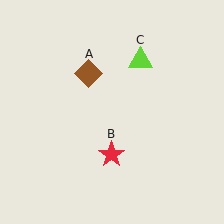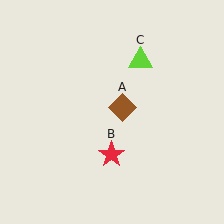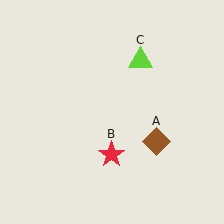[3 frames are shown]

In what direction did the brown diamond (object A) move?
The brown diamond (object A) moved down and to the right.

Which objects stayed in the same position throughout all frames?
Red star (object B) and lime triangle (object C) remained stationary.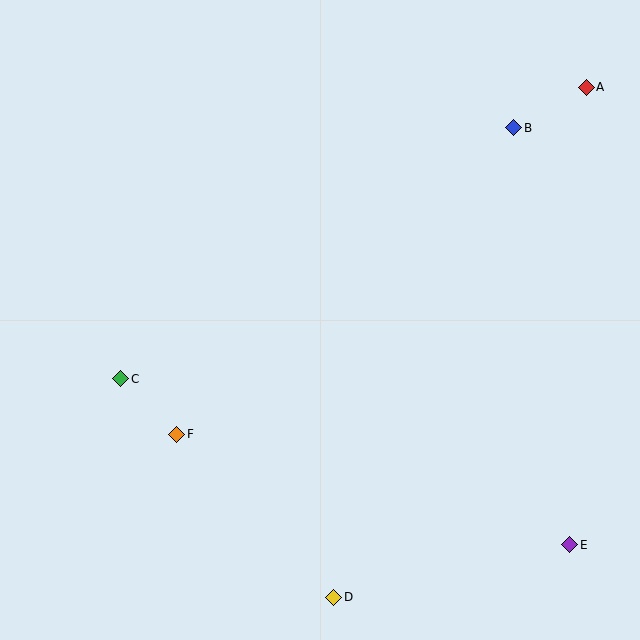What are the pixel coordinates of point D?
Point D is at (334, 597).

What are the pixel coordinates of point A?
Point A is at (586, 87).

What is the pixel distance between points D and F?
The distance between D and F is 226 pixels.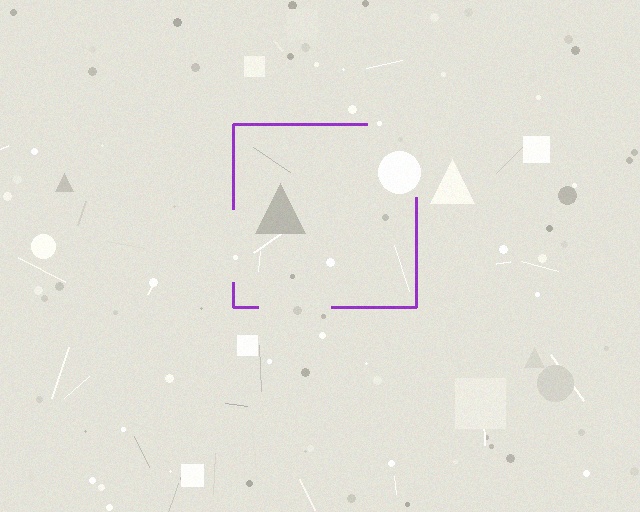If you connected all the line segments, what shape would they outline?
They would outline a square.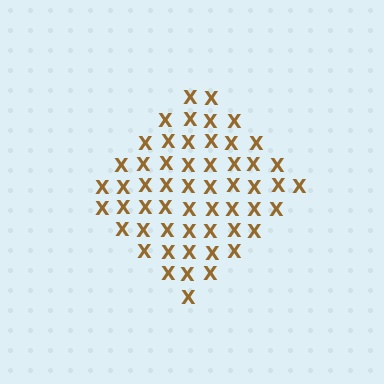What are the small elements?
The small elements are letter X's.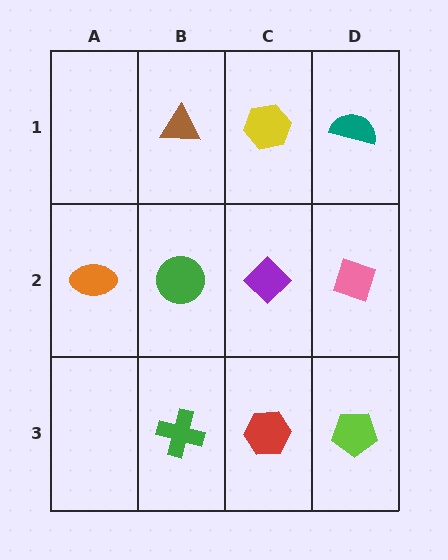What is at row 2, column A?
An orange ellipse.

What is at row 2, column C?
A purple diamond.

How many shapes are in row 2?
4 shapes.